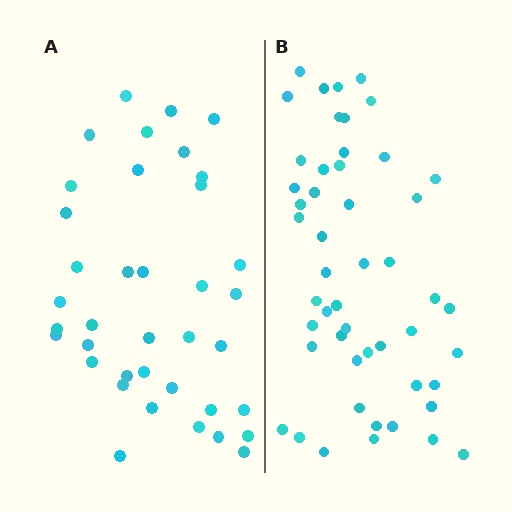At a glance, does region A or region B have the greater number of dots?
Region B (the right region) has more dots.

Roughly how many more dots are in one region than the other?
Region B has roughly 12 or so more dots than region A.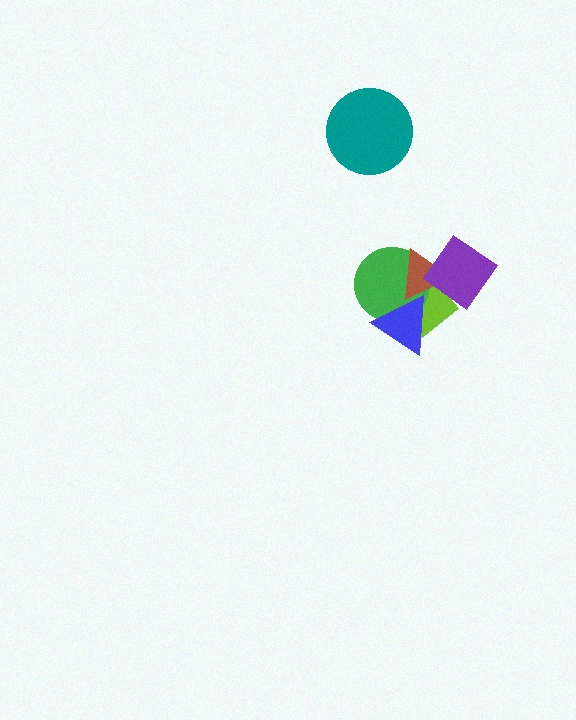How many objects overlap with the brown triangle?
4 objects overlap with the brown triangle.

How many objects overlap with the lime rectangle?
4 objects overlap with the lime rectangle.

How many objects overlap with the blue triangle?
3 objects overlap with the blue triangle.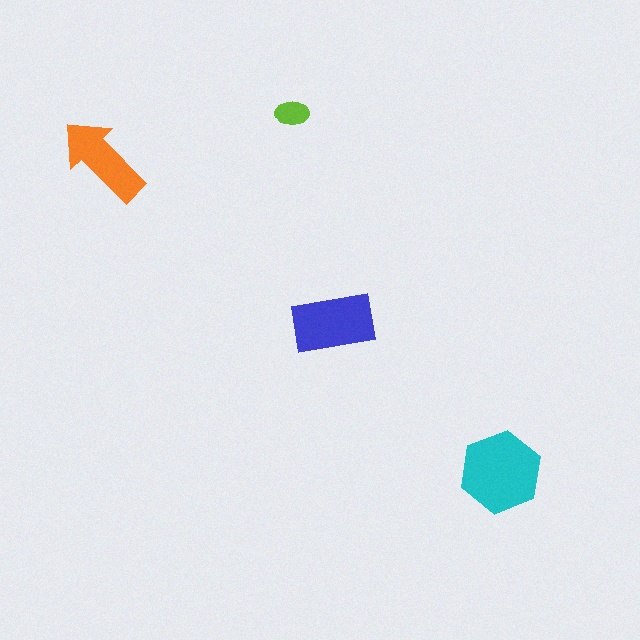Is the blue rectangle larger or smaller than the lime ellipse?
Larger.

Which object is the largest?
The cyan hexagon.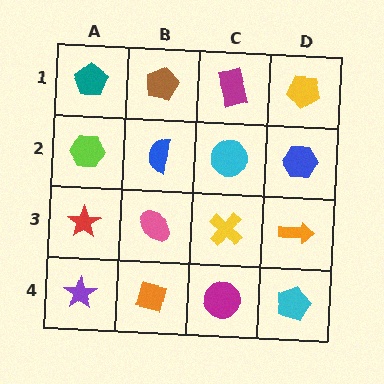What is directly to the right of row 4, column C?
A cyan pentagon.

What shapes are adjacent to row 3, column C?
A cyan circle (row 2, column C), a magenta circle (row 4, column C), a pink ellipse (row 3, column B), an orange arrow (row 3, column D).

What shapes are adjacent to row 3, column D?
A blue hexagon (row 2, column D), a cyan pentagon (row 4, column D), a yellow cross (row 3, column C).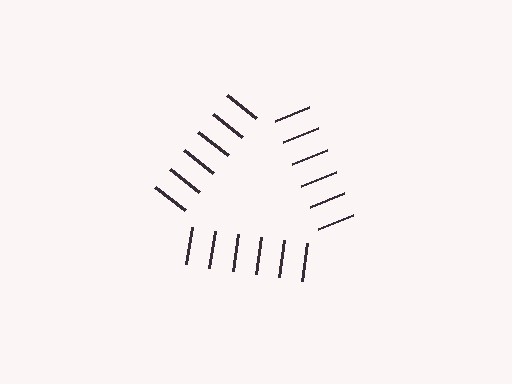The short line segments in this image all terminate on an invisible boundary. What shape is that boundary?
An illusory triangle — the line segments terminate on its edges but no continuous stroke is drawn.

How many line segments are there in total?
18 — 6 along each of the 3 edges.